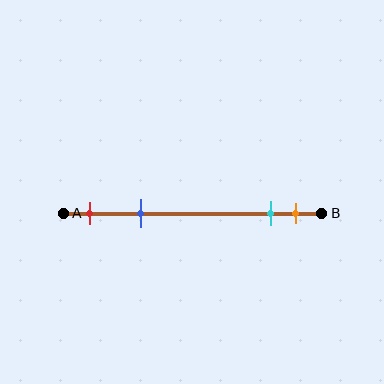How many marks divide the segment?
There are 4 marks dividing the segment.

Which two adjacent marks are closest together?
The cyan and orange marks are the closest adjacent pair.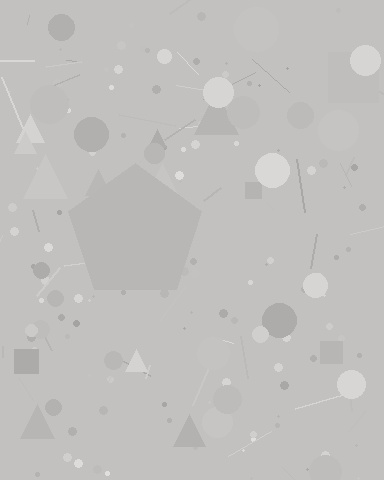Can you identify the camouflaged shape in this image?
The camouflaged shape is a pentagon.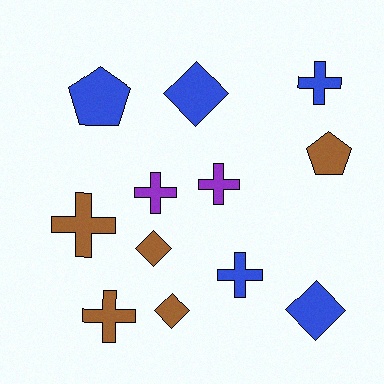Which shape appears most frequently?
Cross, with 6 objects.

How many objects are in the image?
There are 12 objects.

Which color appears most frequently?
Brown, with 5 objects.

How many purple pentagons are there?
There are no purple pentagons.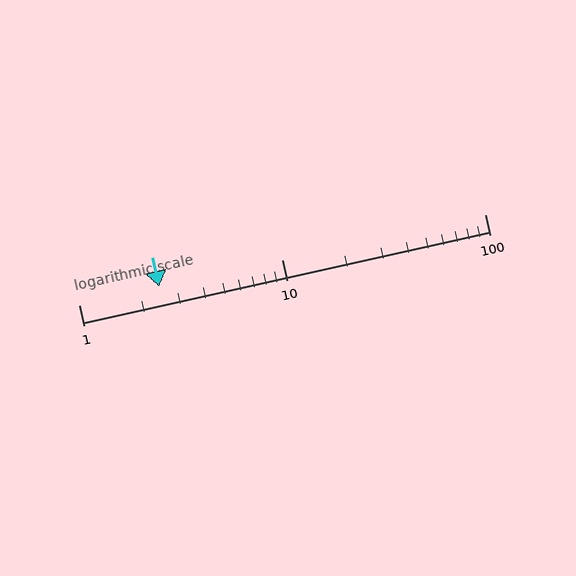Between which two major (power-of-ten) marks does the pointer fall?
The pointer is between 1 and 10.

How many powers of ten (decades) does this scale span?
The scale spans 2 decades, from 1 to 100.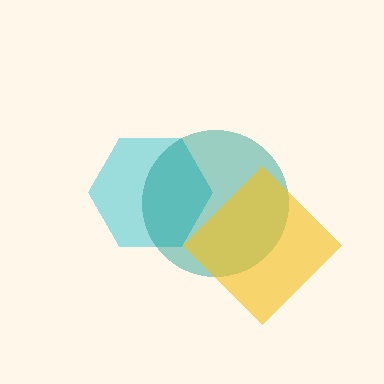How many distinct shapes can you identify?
There are 3 distinct shapes: a cyan hexagon, a teal circle, a yellow diamond.